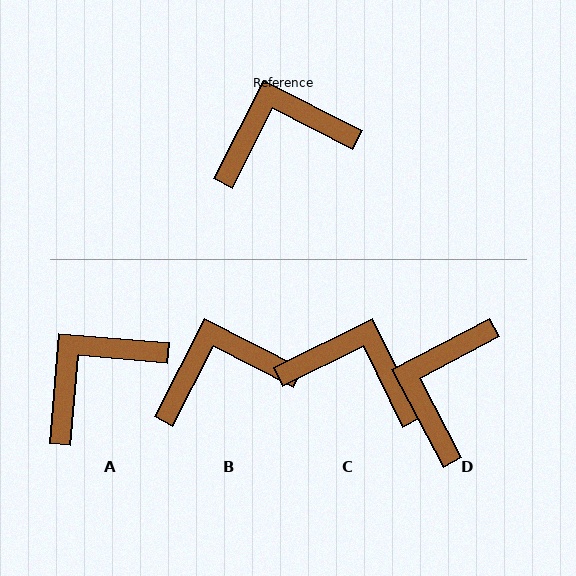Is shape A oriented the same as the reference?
No, it is off by about 22 degrees.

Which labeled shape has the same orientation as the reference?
B.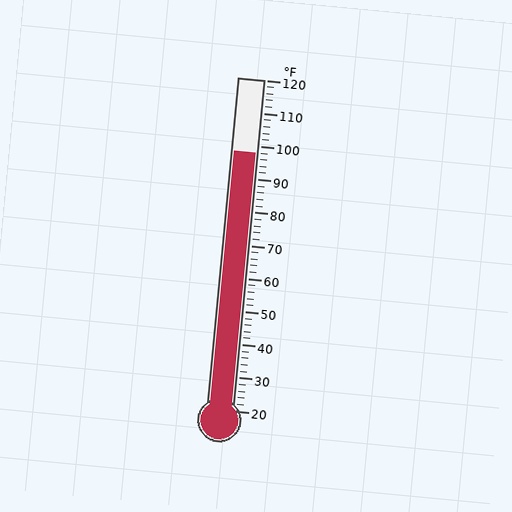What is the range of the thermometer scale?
The thermometer scale ranges from 20°F to 120°F.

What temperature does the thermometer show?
The thermometer shows approximately 98°F.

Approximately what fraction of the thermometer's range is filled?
The thermometer is filled to approximately 80% of its range.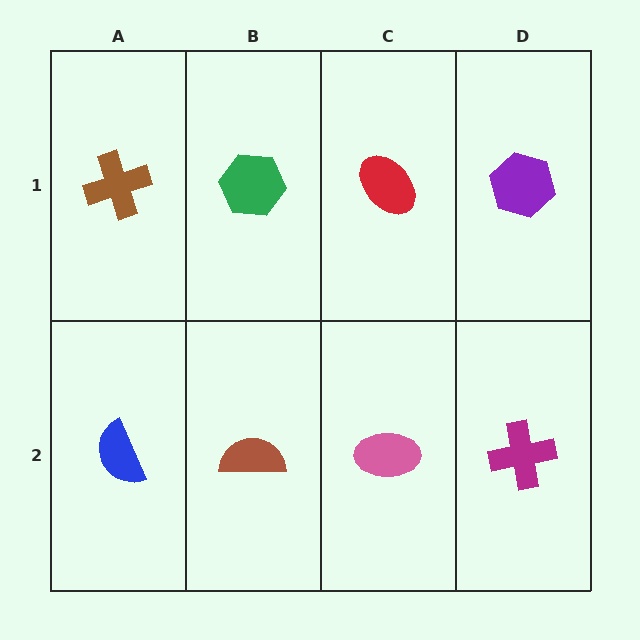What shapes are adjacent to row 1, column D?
A magenta cross (row 2, column D), a red ellipse (row 1, column C).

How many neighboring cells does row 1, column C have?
3.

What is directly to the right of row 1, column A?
A green hexagon.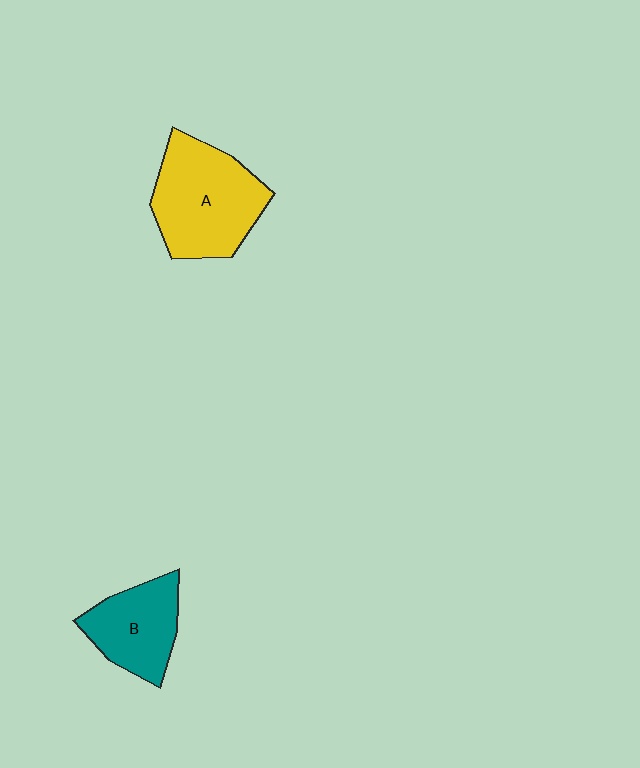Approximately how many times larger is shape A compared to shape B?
Approximately 1.5 times.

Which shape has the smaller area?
Shape B (teal).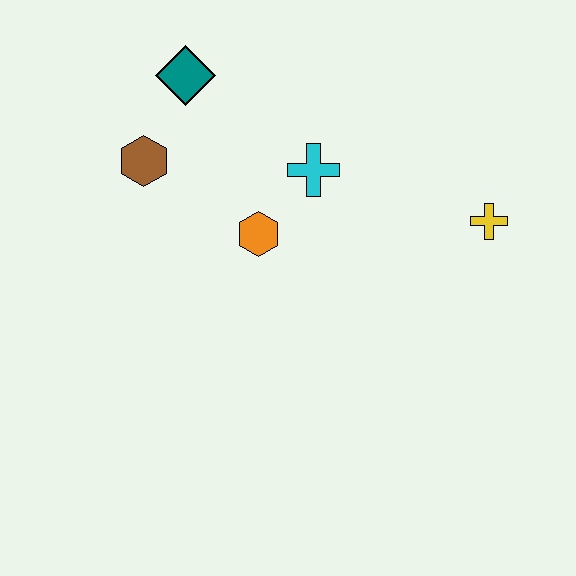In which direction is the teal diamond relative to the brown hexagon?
The teal diamond is above the brown hexagon.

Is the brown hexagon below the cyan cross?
No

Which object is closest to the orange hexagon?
The cyan cross is closest to the orange hexagon.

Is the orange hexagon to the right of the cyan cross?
No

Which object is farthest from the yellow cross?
The brown hexagon is farthest from the yellow cross.